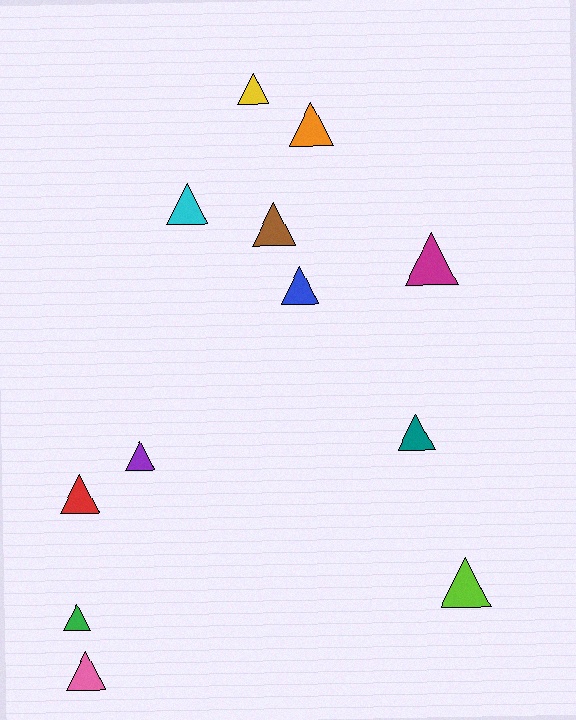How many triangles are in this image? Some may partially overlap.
There are 12 triangles.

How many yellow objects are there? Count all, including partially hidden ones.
There is 1 yellow object.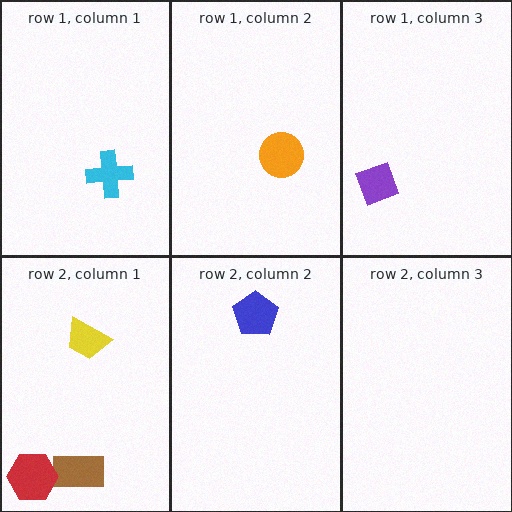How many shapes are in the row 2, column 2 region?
1.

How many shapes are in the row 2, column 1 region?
3.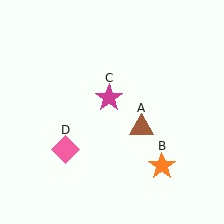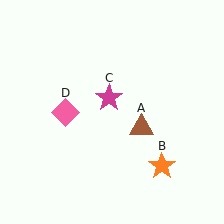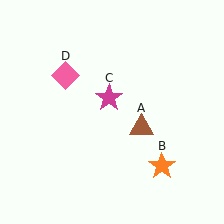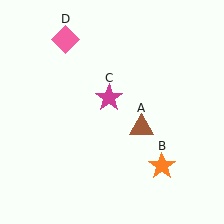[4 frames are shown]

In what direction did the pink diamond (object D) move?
The pink diamond (object D) moved up.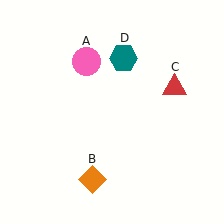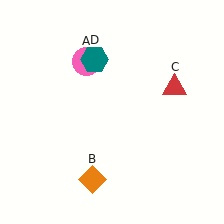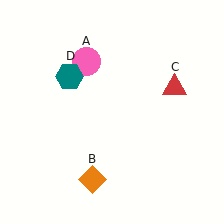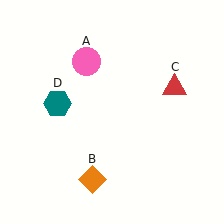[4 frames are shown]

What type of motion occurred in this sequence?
The teal hexagon (object D) rotated counterclockwise around the center of the scene.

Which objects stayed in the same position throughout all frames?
Pink circle (object A) and orange diamond (object B) and red triangle (object C) remained stationary.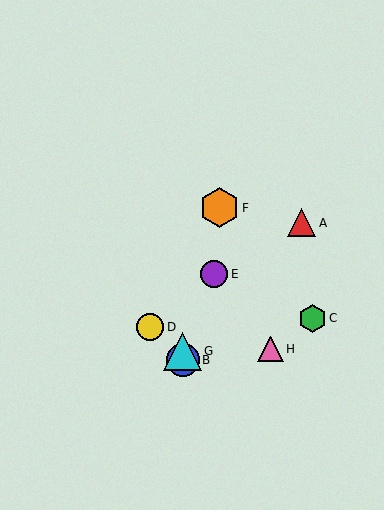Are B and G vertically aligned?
Yes, both are at x≈183.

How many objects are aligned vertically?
2 objects (B, G) are aligned vertically.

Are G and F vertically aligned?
No, G is at x≈183 and F is at x≈220.